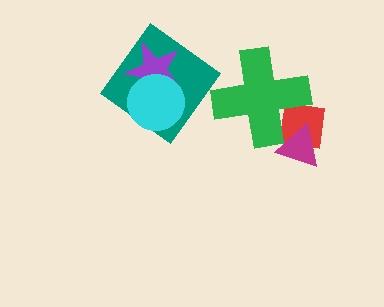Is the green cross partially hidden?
No, no other shape covers it.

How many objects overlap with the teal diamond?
2 objects overlap with the teal diamond.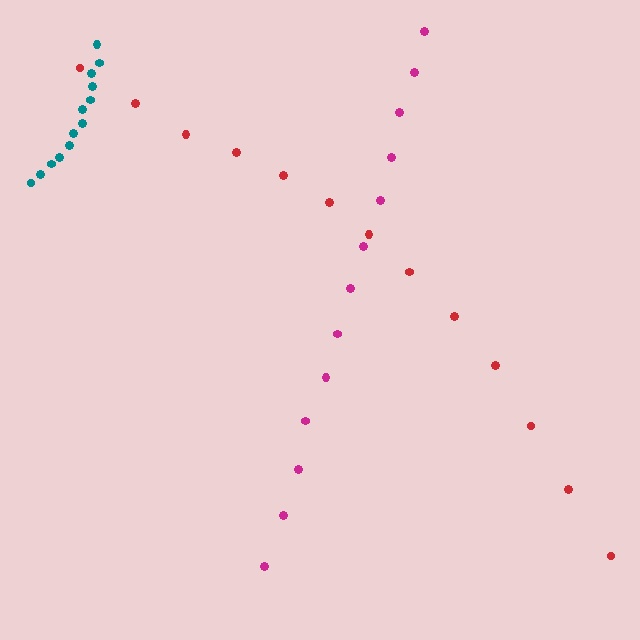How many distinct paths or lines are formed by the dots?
There are 3 distinct paths.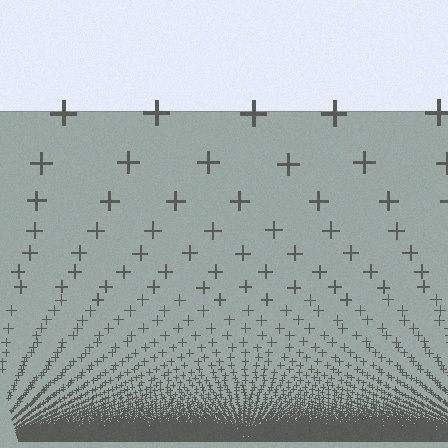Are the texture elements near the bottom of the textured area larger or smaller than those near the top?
Smaller. The gradient is inverted — elements near the bottom are smaller and denser.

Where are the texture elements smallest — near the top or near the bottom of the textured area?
Near the bottom.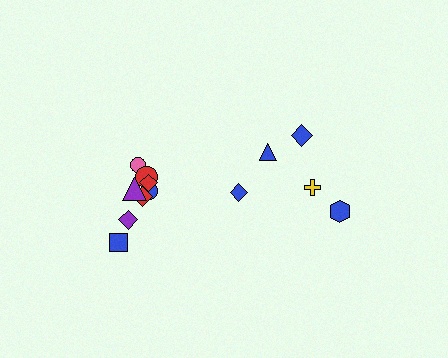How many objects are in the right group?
There are 5 objects.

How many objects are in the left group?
There are 8 objects.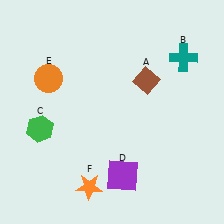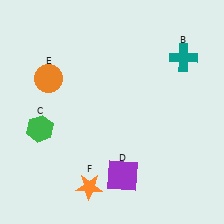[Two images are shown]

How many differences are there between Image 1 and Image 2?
There is 1 difference between the two images.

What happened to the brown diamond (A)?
The brown diamond (A) was removed in Image 2. It was in the top-right area of Image 1.